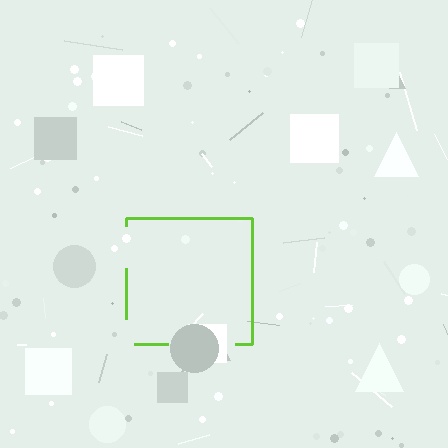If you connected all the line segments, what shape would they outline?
They would outline a square.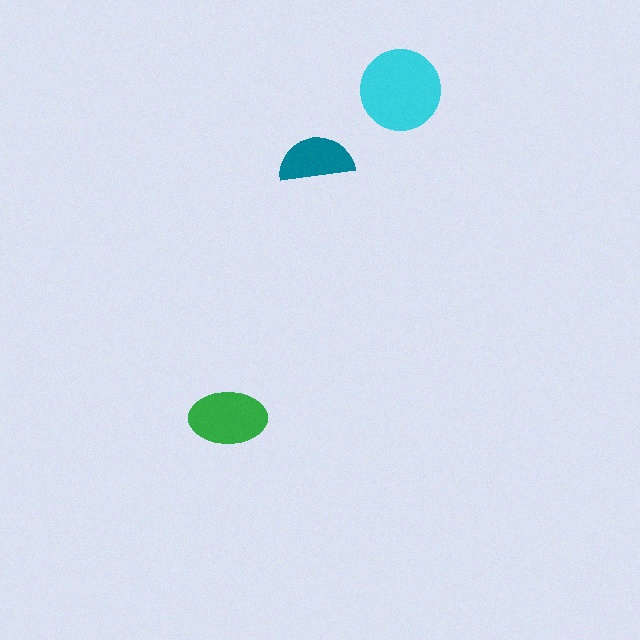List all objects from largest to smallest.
The cyan circle, the green ellipse, the teal semicircle.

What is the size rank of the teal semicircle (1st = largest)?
3rd.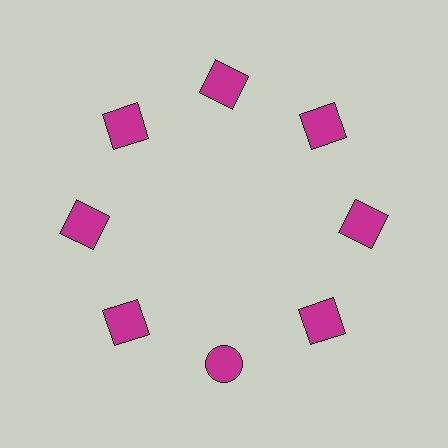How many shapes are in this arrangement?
There are 8 shapes arranged in a ring pattern.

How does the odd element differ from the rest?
It has a different shape: circle instead of square.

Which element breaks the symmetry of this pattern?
The magenta circle at roughly the 6 o'clock position breaks the symmetry. All other shapes are magenta squares.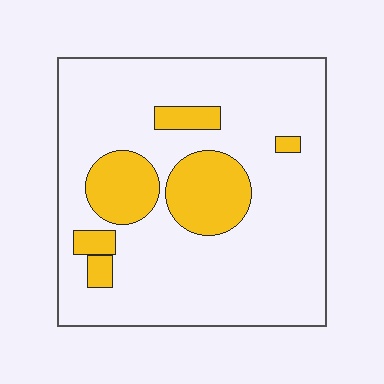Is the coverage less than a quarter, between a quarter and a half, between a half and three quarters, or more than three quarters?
Less than a quarter.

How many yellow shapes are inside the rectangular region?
6.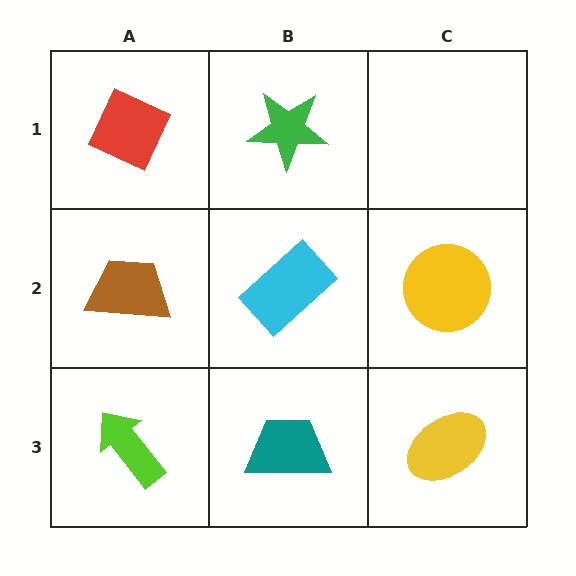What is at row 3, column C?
A yellow ellipse.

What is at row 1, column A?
A red diamond.